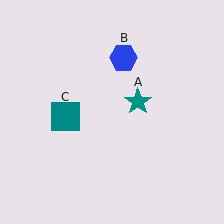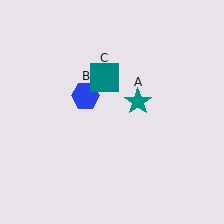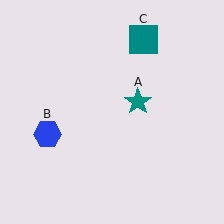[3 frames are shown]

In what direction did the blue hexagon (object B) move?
The blue hexagon (object B) moved down and to the left.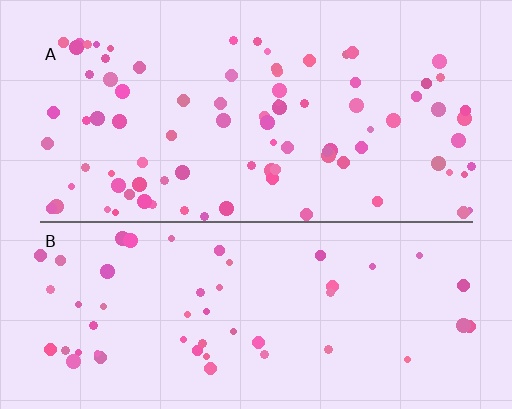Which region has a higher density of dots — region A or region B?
A (the top).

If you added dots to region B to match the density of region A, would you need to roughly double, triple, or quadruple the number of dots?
Approximately double.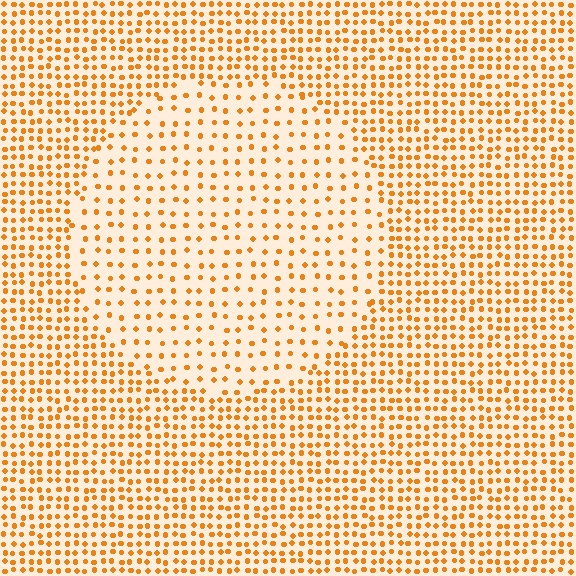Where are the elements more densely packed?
The elements are more densely packed outside the circle boundary.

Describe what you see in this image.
The image contains small orange elements arranged at two different densities. A circle-shaped region is visible where the elements are less densely packed than the surrounding area.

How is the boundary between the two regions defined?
The boundary is defined by a change in element density (approximately 2.1x ratio). All elements are the same color, size, and shape.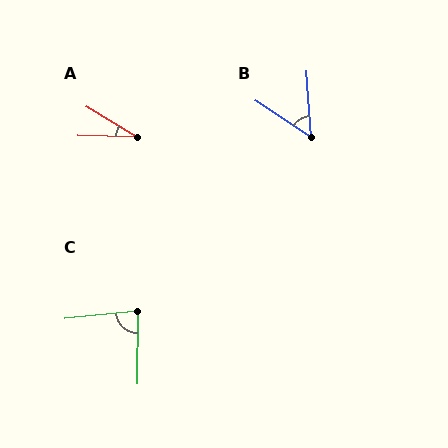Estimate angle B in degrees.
Approximately 53 degrees.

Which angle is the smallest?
A, at approximately 30 degrees.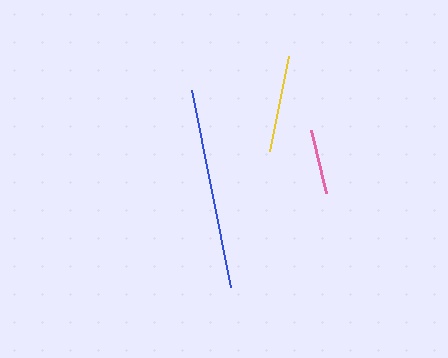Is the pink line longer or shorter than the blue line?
The blue line is longer than the pink line.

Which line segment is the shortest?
The pink line is the shortest at approximately 65 pixels.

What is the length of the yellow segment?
The yellow segment is approximately 97 pixels long.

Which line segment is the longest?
The blue line is the longest at approximately 201 pixels.